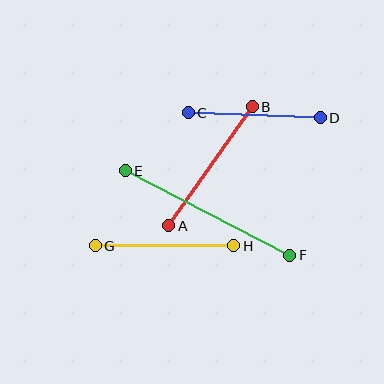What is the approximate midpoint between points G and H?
The midpoint is at approximately (165, 246) pixels.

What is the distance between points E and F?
The distance is approximately 185 pixels.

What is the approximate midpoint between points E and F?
The midpoint is at approximately (208, 213) pixels.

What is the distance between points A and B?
The distance is approximately 145 pixels.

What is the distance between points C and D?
The distance is approximately 132 pixels.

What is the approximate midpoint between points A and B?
The midpoint is at approximately (210, 166) pixels.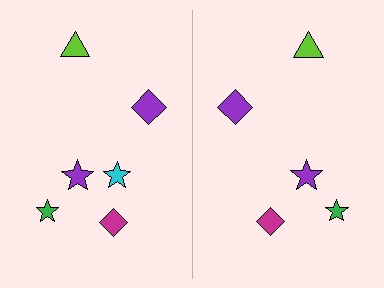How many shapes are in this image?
There are 11 shapes in this image.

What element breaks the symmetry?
A cyan star is missing from the right side.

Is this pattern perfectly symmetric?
No, the pattern is not perfectly symmetric. A cyan star is missing from the right side.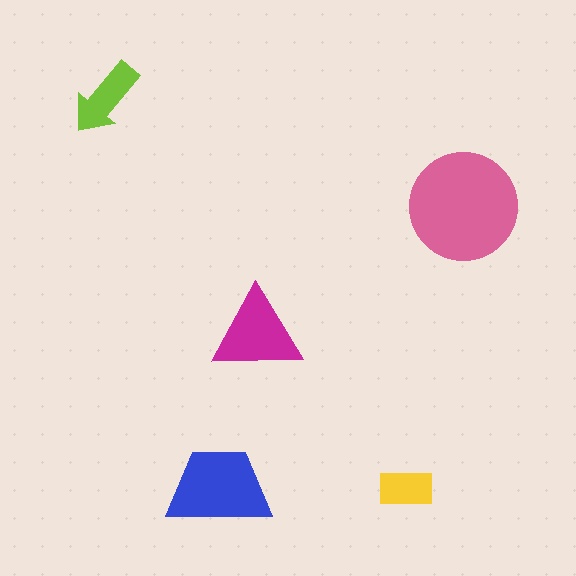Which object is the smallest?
The yellow rectangle.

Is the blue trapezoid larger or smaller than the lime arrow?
Larger.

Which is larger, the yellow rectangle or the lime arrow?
The lime arrow.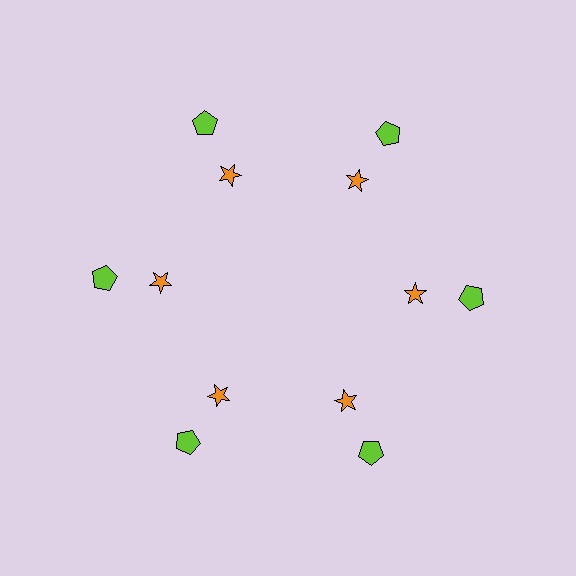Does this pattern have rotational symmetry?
Yes, this pattern has 6-fold rotational symmetry. It looks the same after rotating 60 degrees around the center.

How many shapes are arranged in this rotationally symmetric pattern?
There are 12 shapes, arranged in 6 groups of 2.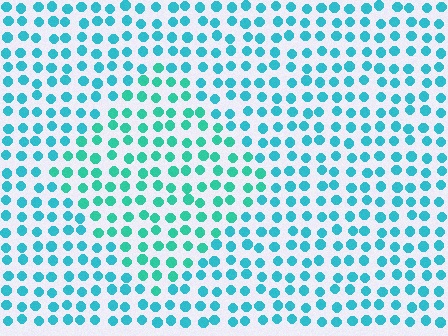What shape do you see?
I see a diamond.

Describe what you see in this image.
The image is filled with small cyan elements in a uniform arrangement. A diamond-shaped region is visible where the elements are tinted to a slightly different hue, forming a subtle color boundary.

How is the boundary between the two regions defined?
The boundary is defined purely by a slight shift in hue (about 22 degrees). Spacing, size, and orientation are identical on both sides.